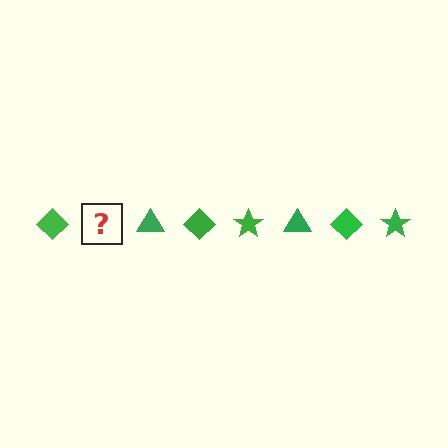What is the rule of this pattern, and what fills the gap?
The rule is that the pattern cycles through diamond, star, triangle shapes in green. The gap should be filled with a green star.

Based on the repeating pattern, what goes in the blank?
The blank should be a green star.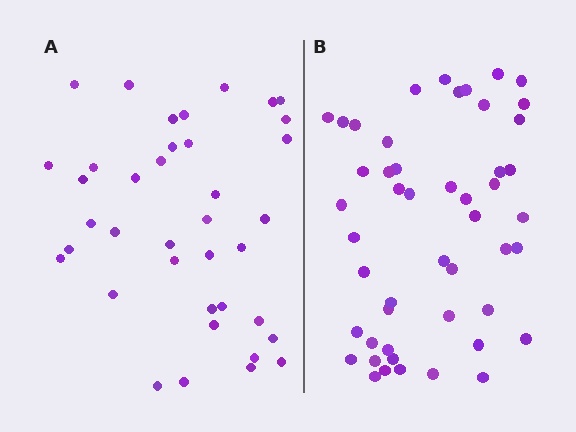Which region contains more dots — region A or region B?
Region B (the right region) has more dots.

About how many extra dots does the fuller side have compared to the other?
Region B has roughly 12 or so more dots than region A.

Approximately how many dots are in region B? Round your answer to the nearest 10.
About 50 dots. (The exact count is 49, which rounds to 50.)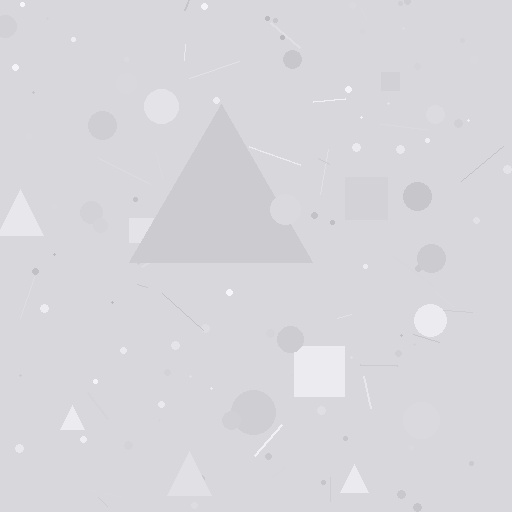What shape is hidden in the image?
A triangle is hidden in the image.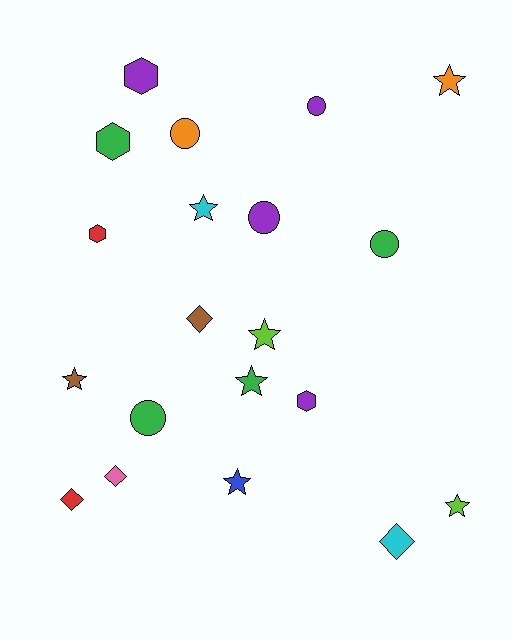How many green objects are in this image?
There are 4 green objects.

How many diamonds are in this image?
There are 4 diamonds.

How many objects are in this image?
There are 20 objects.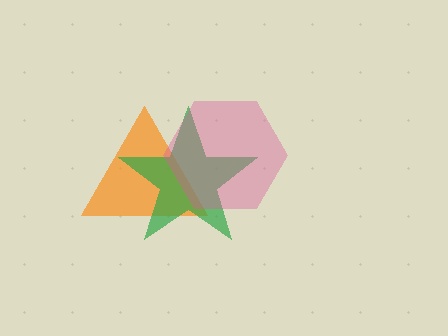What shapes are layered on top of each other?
The layered shapes are: an orange triangle, a green star, a pink hexagon.